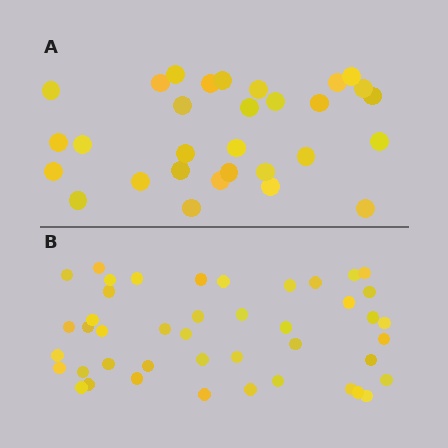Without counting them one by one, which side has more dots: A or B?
Region B (the bottom region) has more dots.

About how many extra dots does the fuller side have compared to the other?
Region B has approximately 15 more dots than region A.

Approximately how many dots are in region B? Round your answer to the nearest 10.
About 40 dots. (The exact count is 44, which rounds to 40.)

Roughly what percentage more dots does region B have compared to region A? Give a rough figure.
About 45% more.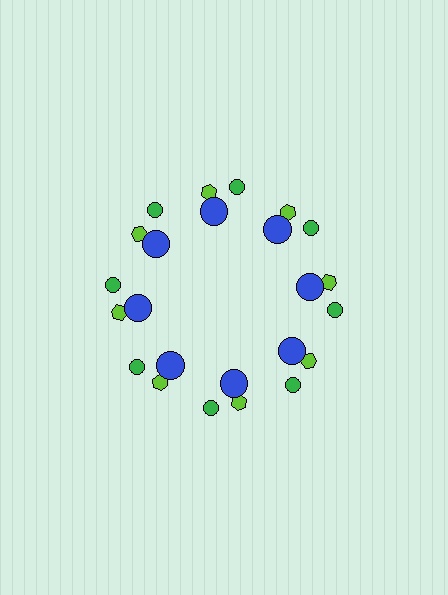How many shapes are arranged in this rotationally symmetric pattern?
There are 24 shapes, arranged in 8 groups of 3.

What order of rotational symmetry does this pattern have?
This pattern has 8-fold rotational symmetry.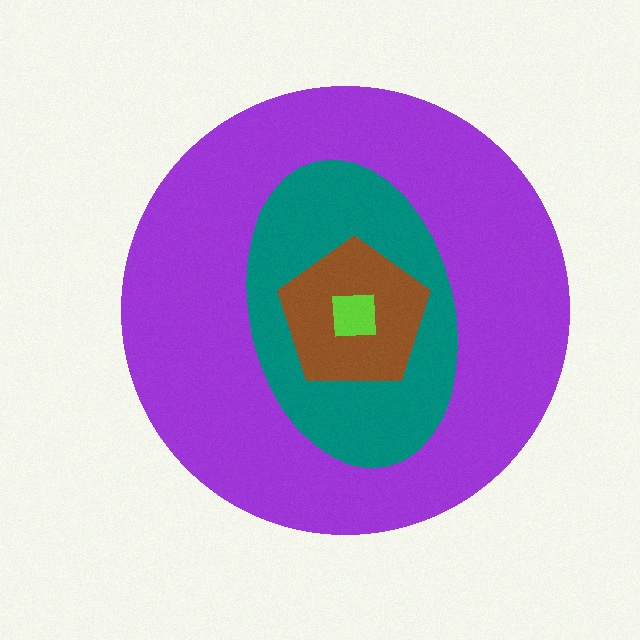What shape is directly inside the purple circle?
The teal ellipse.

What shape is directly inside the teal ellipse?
The brown pentagon.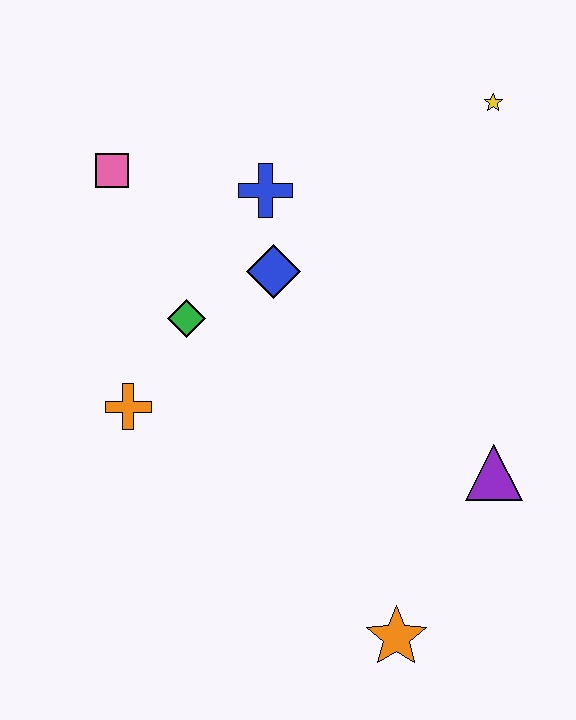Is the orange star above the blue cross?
No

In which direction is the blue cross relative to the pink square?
The blue cross is to the right of the pink square.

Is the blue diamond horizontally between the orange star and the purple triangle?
No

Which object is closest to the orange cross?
The green diamond is closest to the orange cross.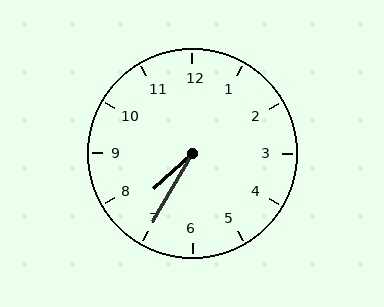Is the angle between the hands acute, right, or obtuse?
It is acute.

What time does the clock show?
7:35.